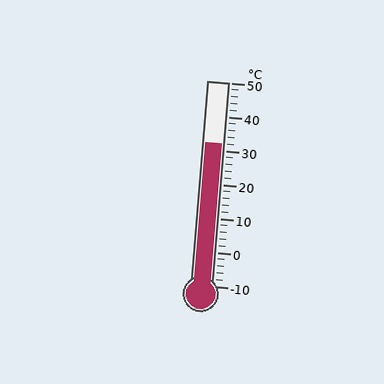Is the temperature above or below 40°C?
The temperature is below 40°C.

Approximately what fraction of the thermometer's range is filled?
The thermometer is filled to approximately 70% of its range.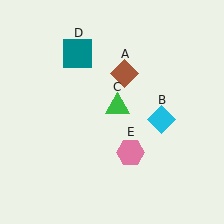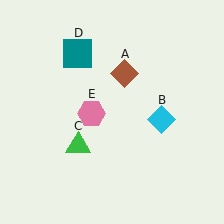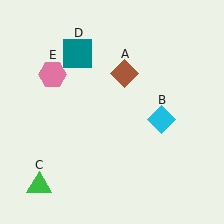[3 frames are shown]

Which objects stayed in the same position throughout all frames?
Brown diamond (object A) and cyan diamond (object B) and teal square (object D) remained stationary.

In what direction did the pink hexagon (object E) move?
The pink hexagon (object E) moved up and to the left.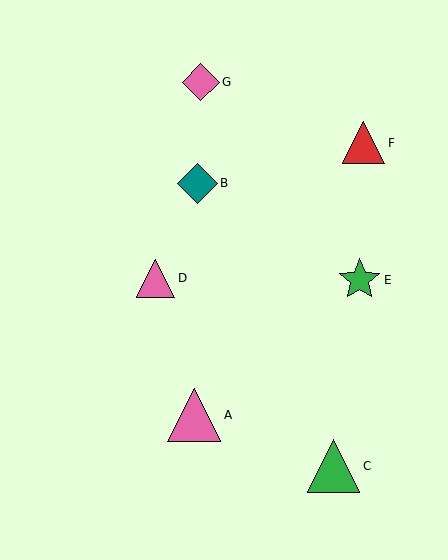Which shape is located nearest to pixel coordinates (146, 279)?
The pink triangle (labeled D) at (156, 278) is nearest to that location.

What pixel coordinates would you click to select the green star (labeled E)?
Click at (360, 280) to select the green star E.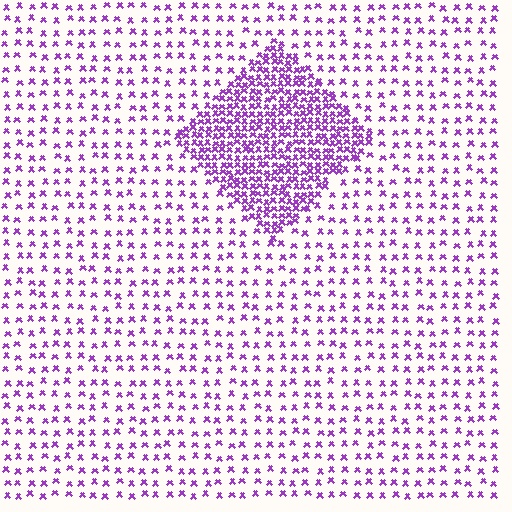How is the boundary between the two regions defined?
The boundary is defined by a change in element density (approximately 2.9x ratio). All elements are the same color, size, and shape.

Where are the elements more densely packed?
The elements are more densely packed inside the diamond boundary.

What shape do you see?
I see a diamond.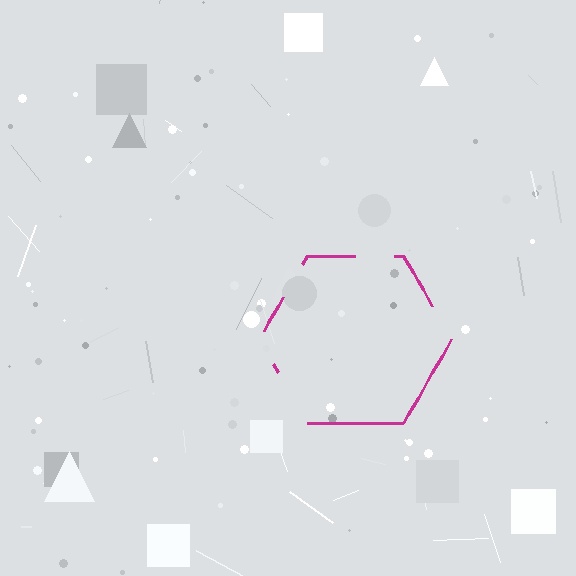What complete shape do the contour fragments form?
The contour fragments form a hexagon.